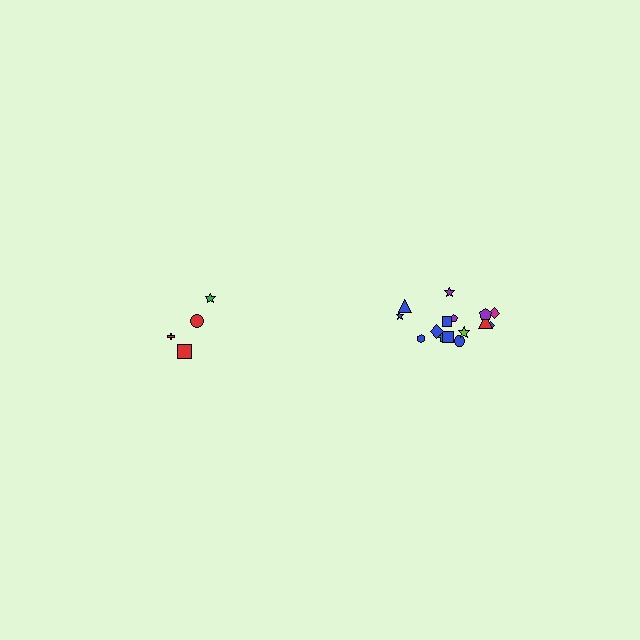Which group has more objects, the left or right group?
The right group.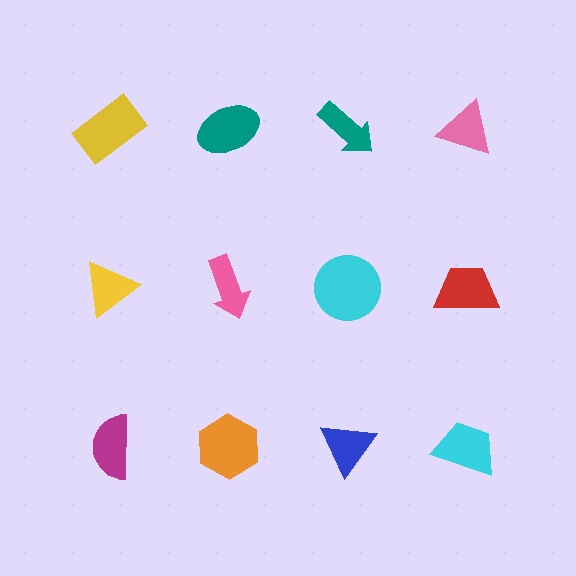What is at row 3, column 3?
A blue triangle.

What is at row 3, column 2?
An orange hexagon.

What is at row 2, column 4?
A red trapezoid.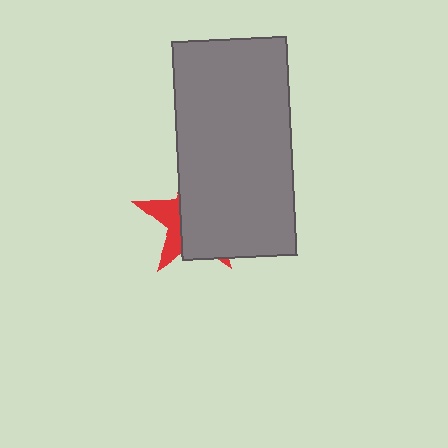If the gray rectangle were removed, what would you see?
You would see the complete red star.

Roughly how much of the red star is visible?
A small part of it is visible (roughly 31%).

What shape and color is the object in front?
The object in front is a gray rectangle.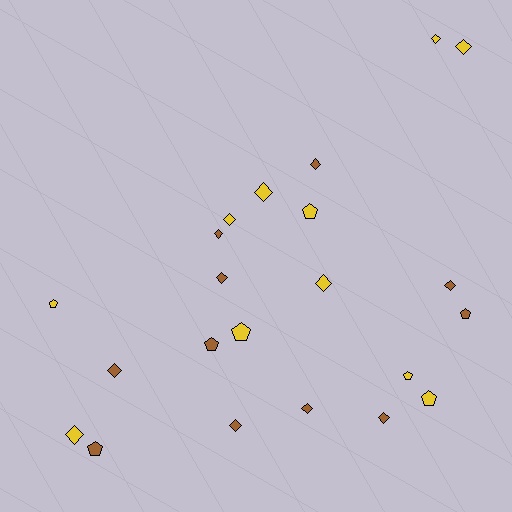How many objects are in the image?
There are 22 objects.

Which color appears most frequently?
Brown, with 11 objects.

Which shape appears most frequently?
Diamond, with 14 objects.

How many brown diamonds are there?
There are 8 brown diamonds.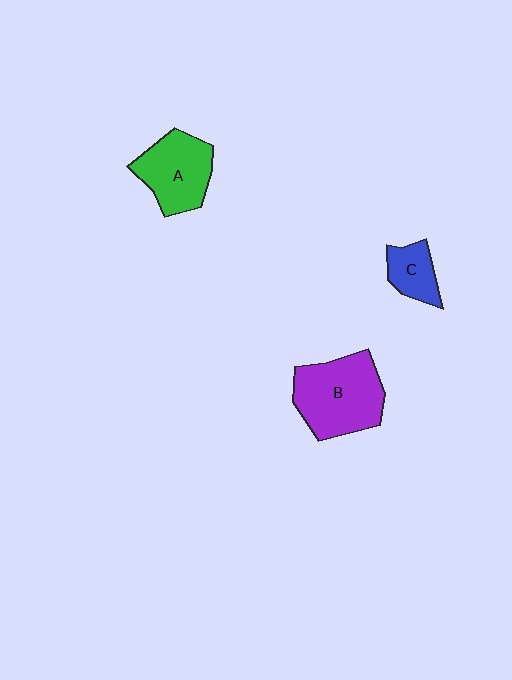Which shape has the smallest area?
Shape C (blue).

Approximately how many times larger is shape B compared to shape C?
Approximately 2.4 times.